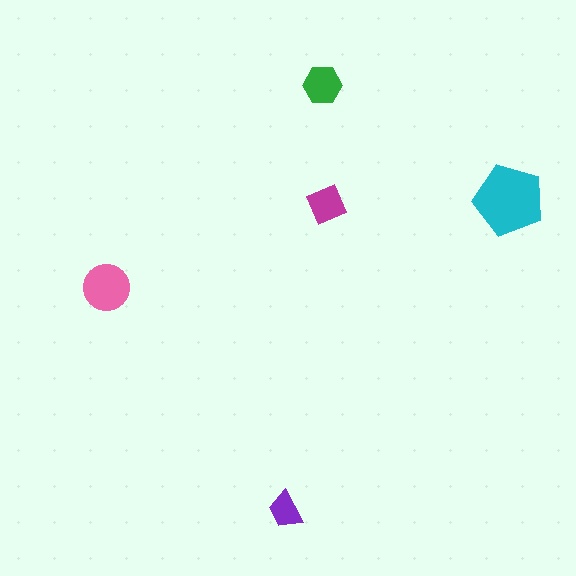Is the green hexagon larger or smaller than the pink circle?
Smaller.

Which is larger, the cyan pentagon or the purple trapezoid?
The cyan pentagon.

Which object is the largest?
The cyan pentagon.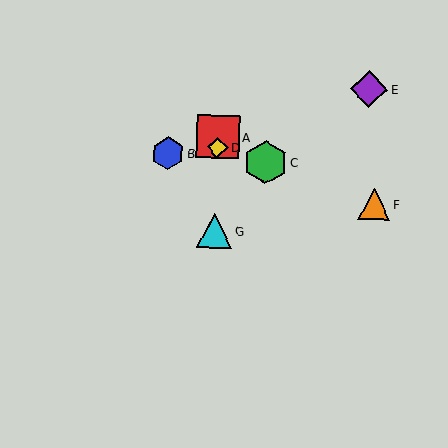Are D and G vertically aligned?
Yes, both are at x≈217.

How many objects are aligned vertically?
3 objects (A, D, G) are aligned vertically.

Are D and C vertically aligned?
No, D is at x≈217 and C is at x≈266.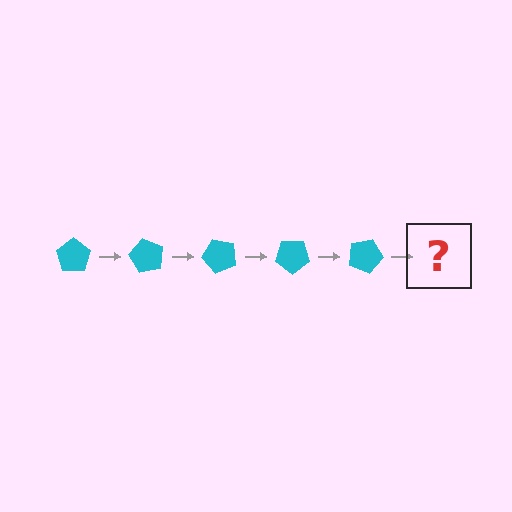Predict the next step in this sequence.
The next step is a cyan pentagon rotated 300 degrees.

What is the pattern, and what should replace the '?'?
The pattern is that the pentagon rotates 60 degrees each step. The '?' should be a cyan pentagon rotated 300 degrees.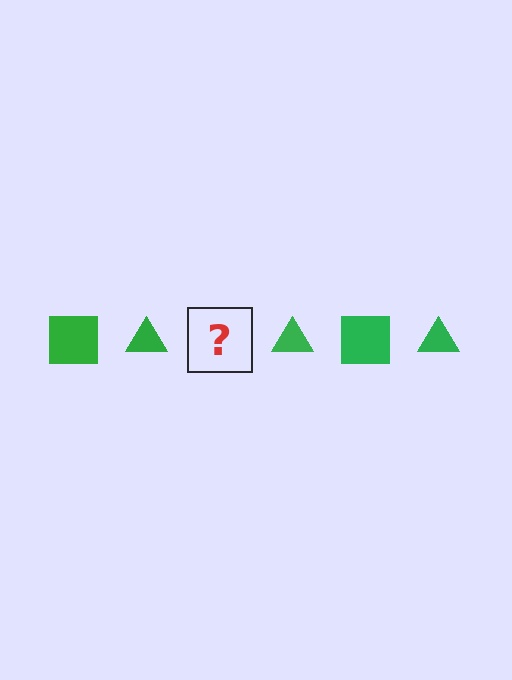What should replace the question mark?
The question mark should be replaced with a green square.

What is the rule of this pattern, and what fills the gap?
The rule is that the pattern cycles through square, triangle shapes in green. The gap should be filled with a green square.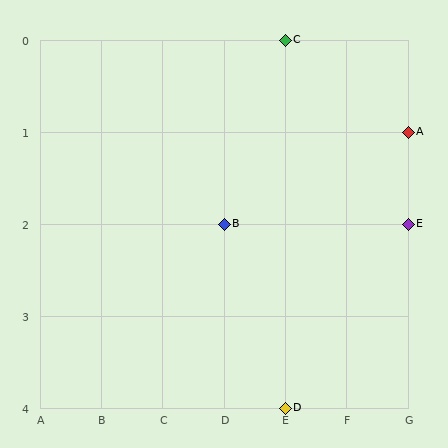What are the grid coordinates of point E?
Point E is at grid coordinates (G, 2).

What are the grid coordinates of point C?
Point C is at grid coordinates (E, 0).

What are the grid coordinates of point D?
Point D is at grid coordinates (E, 4).